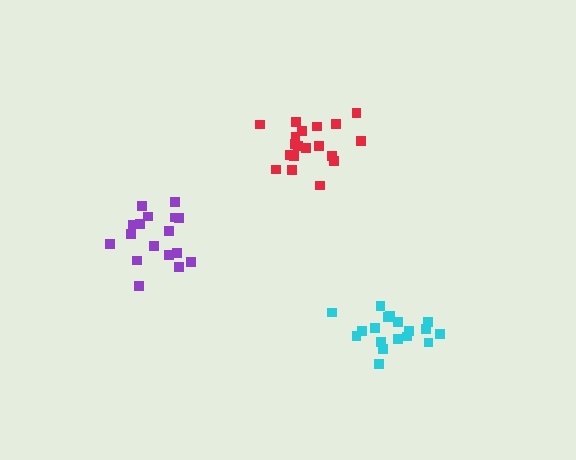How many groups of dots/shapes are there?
There are 3 groups.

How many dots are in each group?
Group 1: 19 dots, Group 2: 18 dots, Group 3: 17 dots (54 total).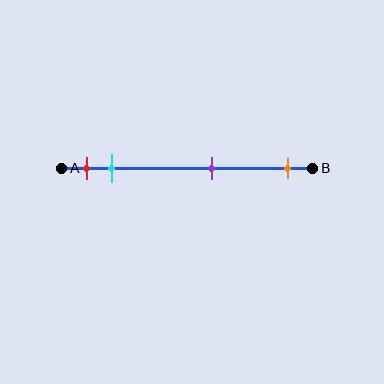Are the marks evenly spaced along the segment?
No, the marks are not evenly spaced.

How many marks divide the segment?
There are 4 marks dividing the segment.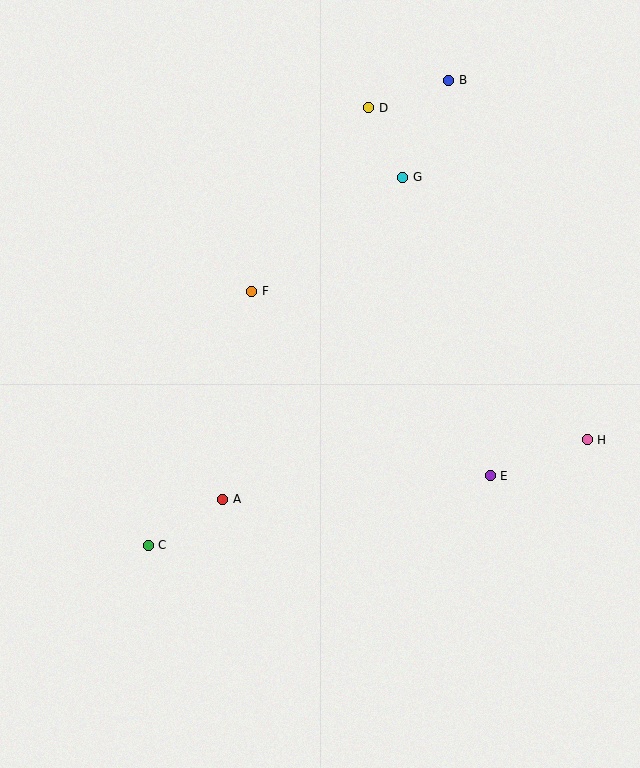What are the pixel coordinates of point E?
Point E is at (490, 476).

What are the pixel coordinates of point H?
Point H is at (587, 440).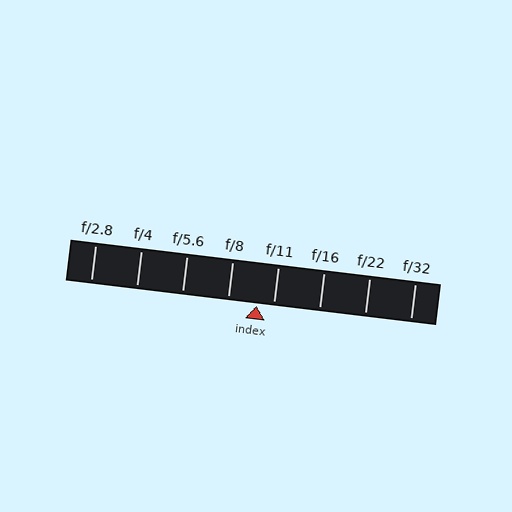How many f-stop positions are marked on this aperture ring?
There are 8 f-stop positions marked.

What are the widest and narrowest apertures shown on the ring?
The widest aperture shown is f/2.8 and the narrowest is f/32.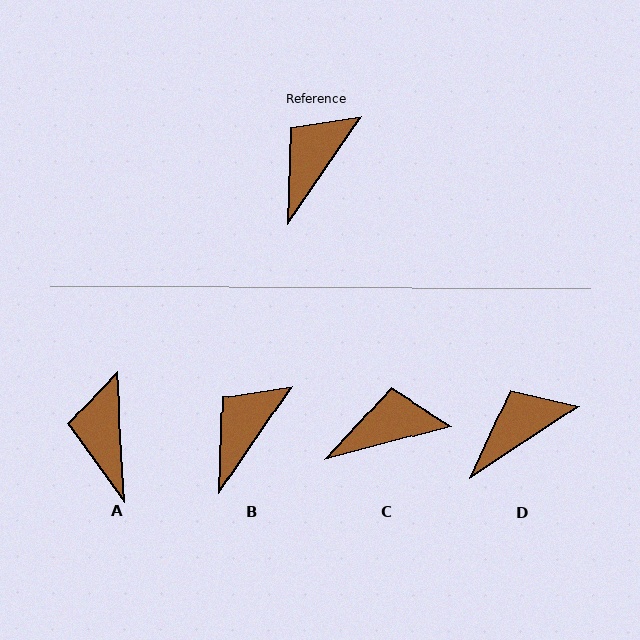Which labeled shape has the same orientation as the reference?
B.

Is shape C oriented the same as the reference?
No, it is off by about 40 degrees.